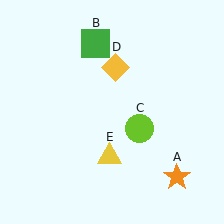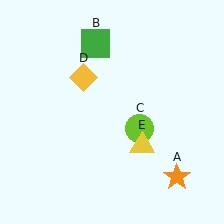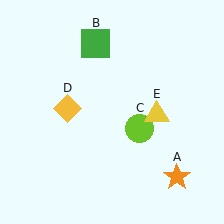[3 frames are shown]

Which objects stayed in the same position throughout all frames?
Orange star (object A) and green square (object B) and lime circle (object C) remained stationary.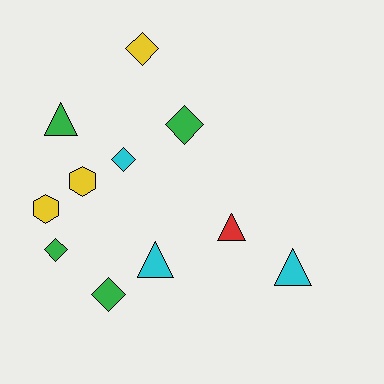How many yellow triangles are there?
There are no yellow triangles.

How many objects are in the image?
There are 11 objects.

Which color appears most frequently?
Green, with 4 objects.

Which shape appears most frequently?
Diamond, with 5 objects.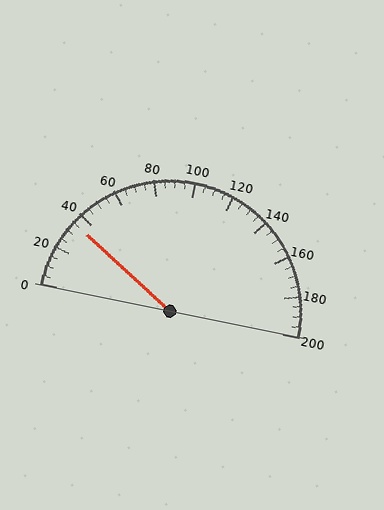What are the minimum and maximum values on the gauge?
The gauge ranges from 0 to 200.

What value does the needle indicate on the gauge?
The needle indicates approximately 35.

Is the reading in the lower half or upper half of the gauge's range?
The reading is in the lower half of the range (0 to 200).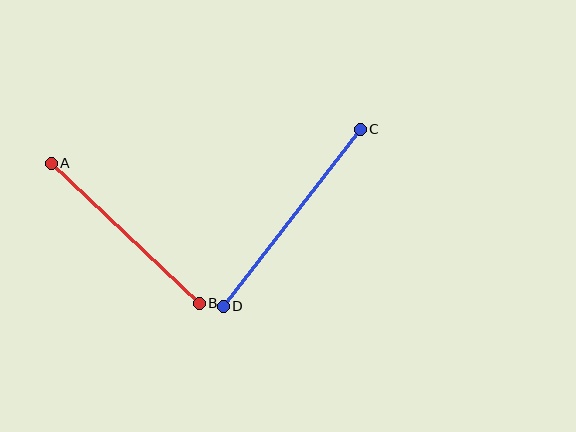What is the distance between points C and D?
The distance is approximately 224 pixels.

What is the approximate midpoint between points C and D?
The midpoint is at approximately (292, 218) pixels.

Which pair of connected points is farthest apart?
Points C and D are farthest apart.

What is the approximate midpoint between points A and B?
The midpoint is at approximately (125, 233) pixels.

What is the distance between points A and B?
The distance is approximately 204 pixels.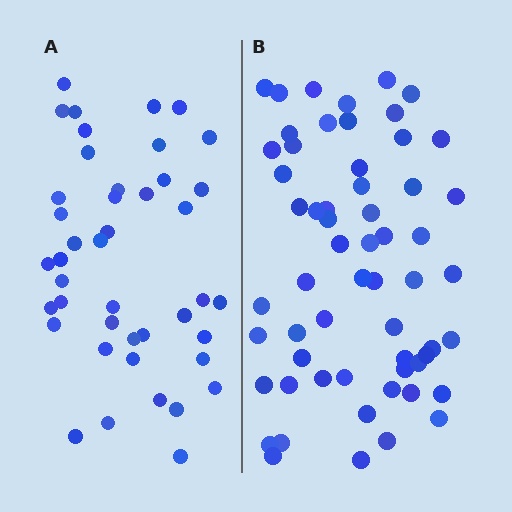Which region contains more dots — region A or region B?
Region B (the right region) has more dots.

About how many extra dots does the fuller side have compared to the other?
Region B has approximately 15 more dots than region A.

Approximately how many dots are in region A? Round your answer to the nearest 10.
About 40 dots. (The exact count is 43, which rounds to 40.)